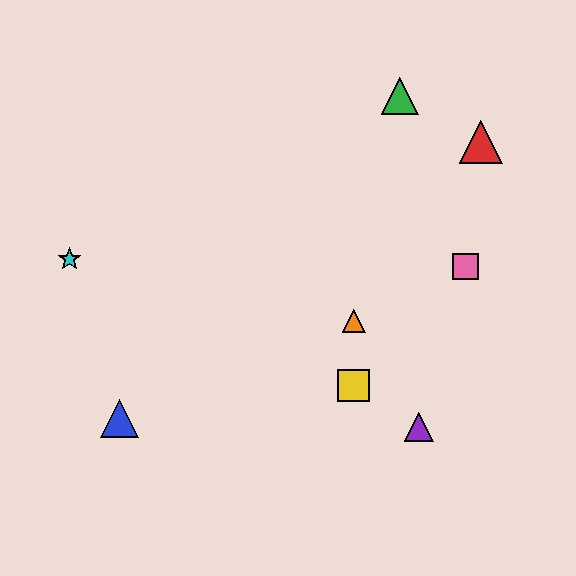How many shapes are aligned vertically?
2 shapes (the yellow square, the orange triangle) are aligned vertically.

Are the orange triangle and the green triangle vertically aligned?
No, the orange triangle is at x≈354 and the green triangle is at x≈400.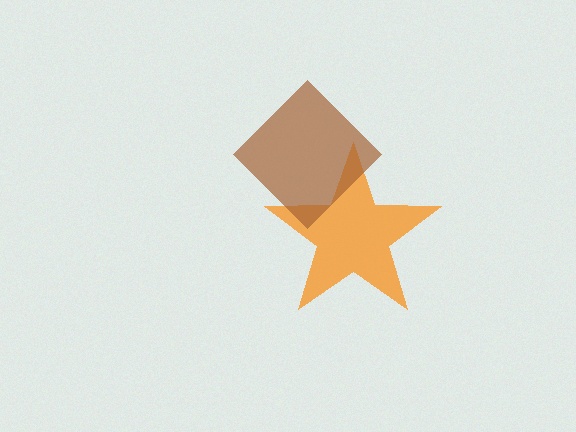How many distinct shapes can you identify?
There are 2 distinct shapes: an orange star, a brown diamond.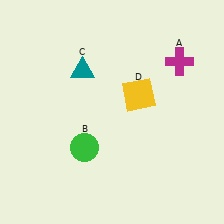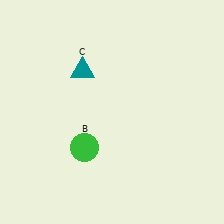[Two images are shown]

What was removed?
The magenta cross (A), the yellow square (D) were removed in Image 2.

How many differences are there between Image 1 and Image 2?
There are 2 differences between the two images.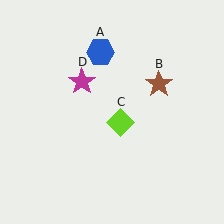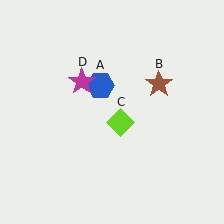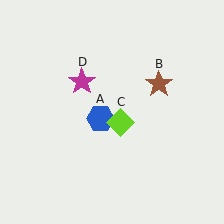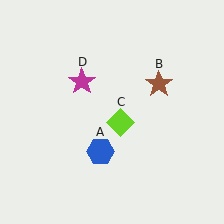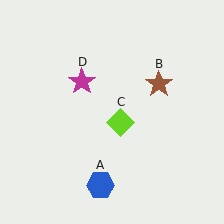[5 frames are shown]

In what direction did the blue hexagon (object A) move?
The blue hexagon (object A) moved down.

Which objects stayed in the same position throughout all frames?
Brown star (object B) and lime diamond (object C) and magenta star (object D) remained stationary.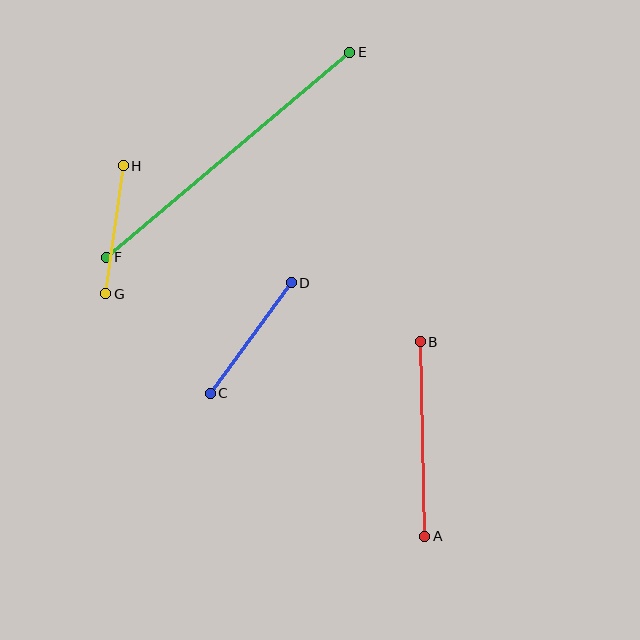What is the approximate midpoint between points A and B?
The midpoint is at approximately (422, 439) pixels.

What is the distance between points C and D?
The distance is approximately 137 pixels.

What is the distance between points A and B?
The distance is approximately 194 pixels.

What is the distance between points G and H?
The distance is approximately 129 pixels.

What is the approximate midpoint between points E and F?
The midpoint is at approximately (228, 155) pixels.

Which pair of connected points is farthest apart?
Points E and F are farthest apart.